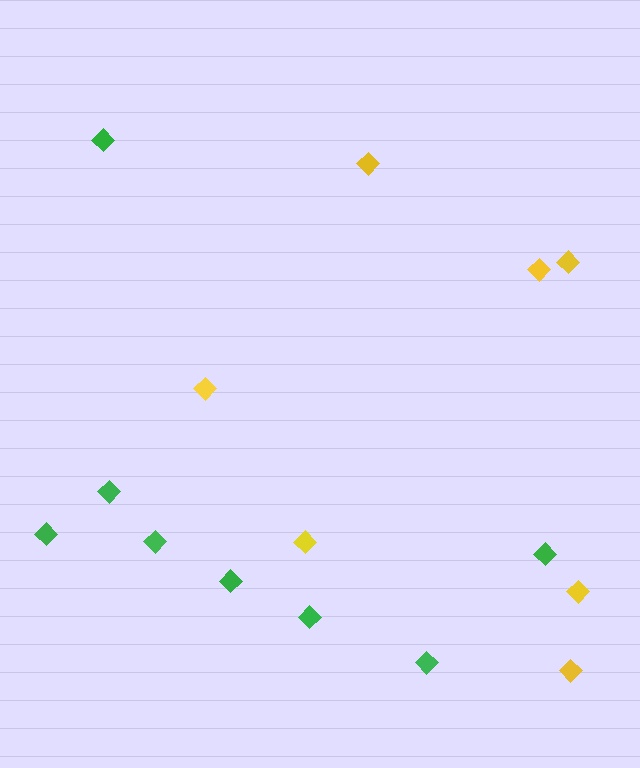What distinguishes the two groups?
There are 2 groups: one group of green diamonds (8) and one group of yellow diamonds (7).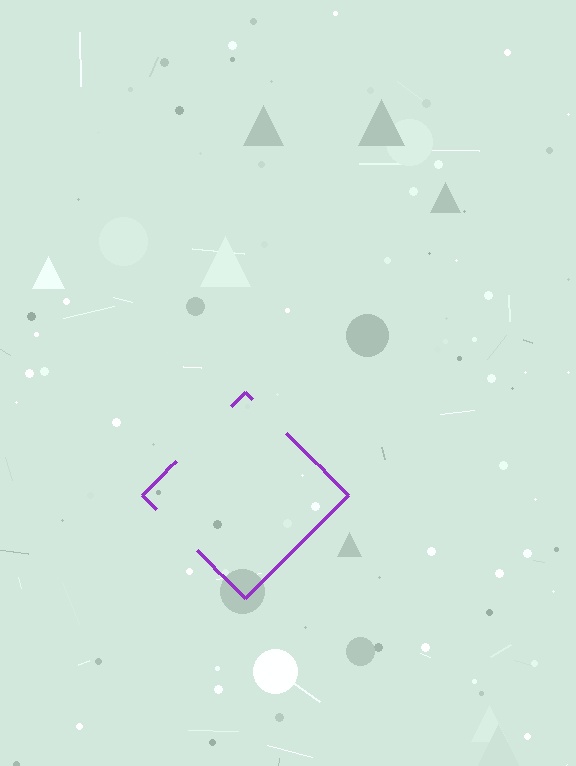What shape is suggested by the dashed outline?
The dashed outline suggests a diamond.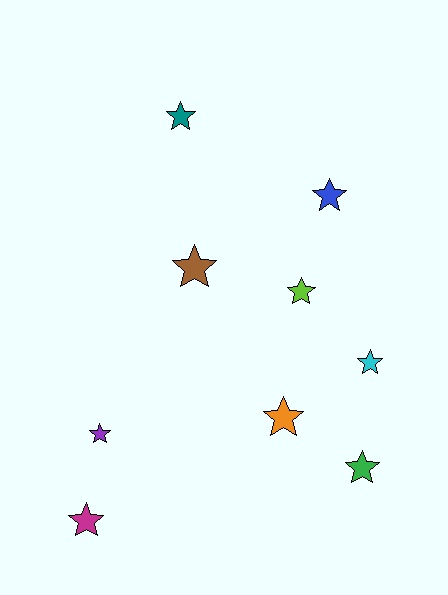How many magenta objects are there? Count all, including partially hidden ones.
There is 1 magenta object.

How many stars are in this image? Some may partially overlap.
There are 9 stars.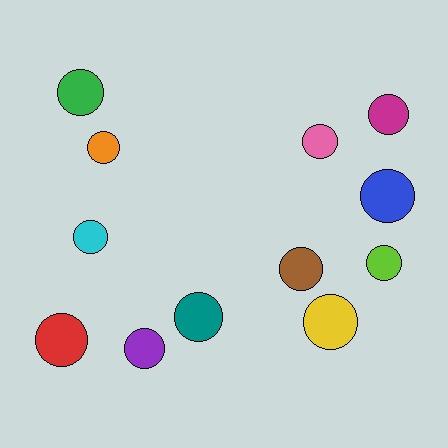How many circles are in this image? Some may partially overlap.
There are 12 circles.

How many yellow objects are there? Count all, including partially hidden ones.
There is 1 yellow object.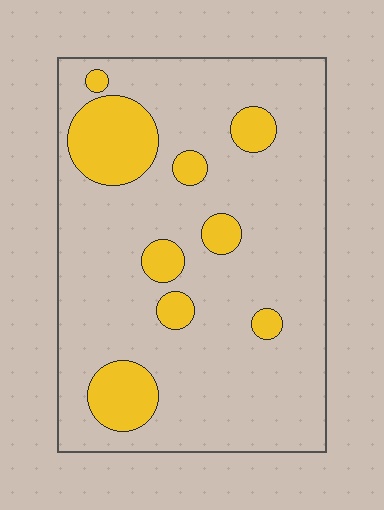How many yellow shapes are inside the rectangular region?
9.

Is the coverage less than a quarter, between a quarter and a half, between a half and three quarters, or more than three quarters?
Less than a quarter.